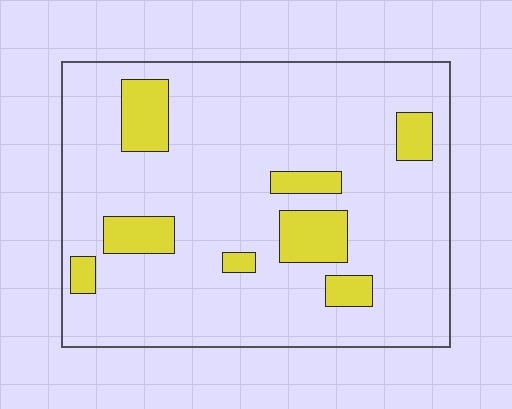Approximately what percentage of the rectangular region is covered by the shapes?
Approximately 15%.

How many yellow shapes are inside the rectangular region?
8.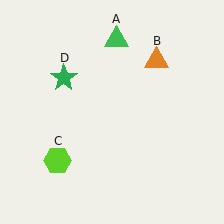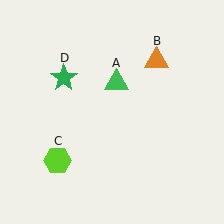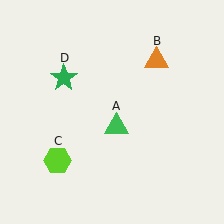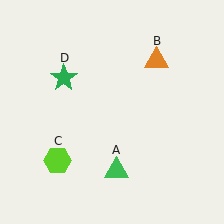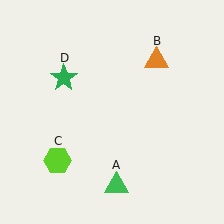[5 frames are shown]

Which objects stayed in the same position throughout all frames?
Orange triangle (object B) and lime hexagon (object C) and green star (object D) remained stationary.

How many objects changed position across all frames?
1 object changed position: green triangle (object A).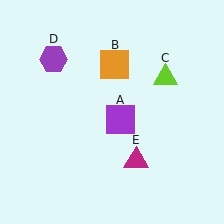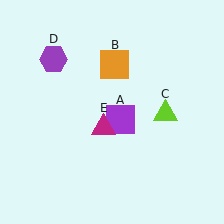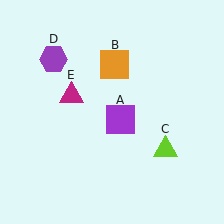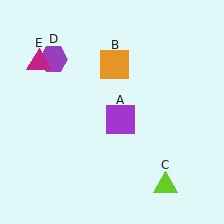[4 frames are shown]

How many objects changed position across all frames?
2 objects changed position: lime triangle (object C), magenta triangle (object E).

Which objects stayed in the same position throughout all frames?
Purple square (object A) and orange square (object B) and purple hexagon (object D) remained stationary.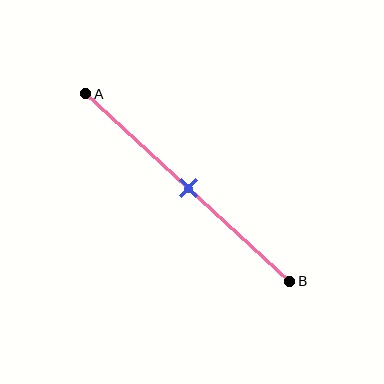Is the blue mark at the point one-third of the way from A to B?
No, the mark is at about 50% from A, not at the 33% one-third point.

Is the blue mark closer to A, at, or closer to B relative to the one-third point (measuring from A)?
The blue mark is closer to point B than the one-third point of segment AB.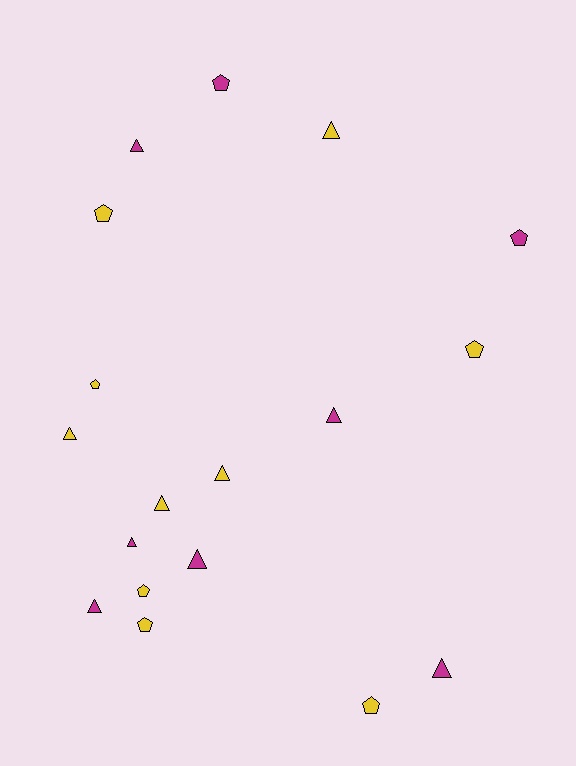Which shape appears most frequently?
Triangle, with 10 objects.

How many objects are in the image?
There are 18 objects.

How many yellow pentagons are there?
There are 6 yellow pentagons.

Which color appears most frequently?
Yellow, with 10 objects.